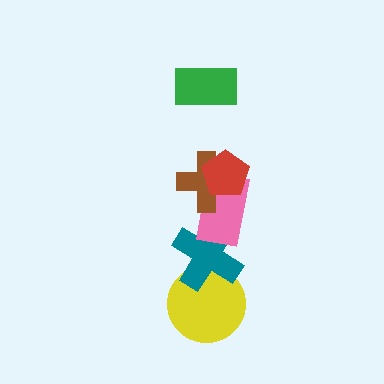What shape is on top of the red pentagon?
The green rectangle is on top of the red pentagon.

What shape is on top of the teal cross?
The pink rectangle is on top of the teal cross.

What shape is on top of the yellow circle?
The teal cross is on top of the yellow circle.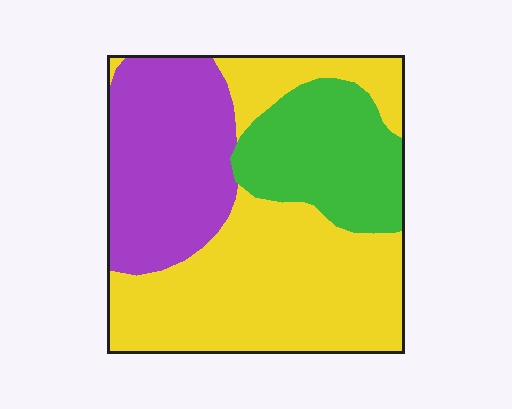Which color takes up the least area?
Green, at roughly 20%.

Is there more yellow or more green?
Yellow.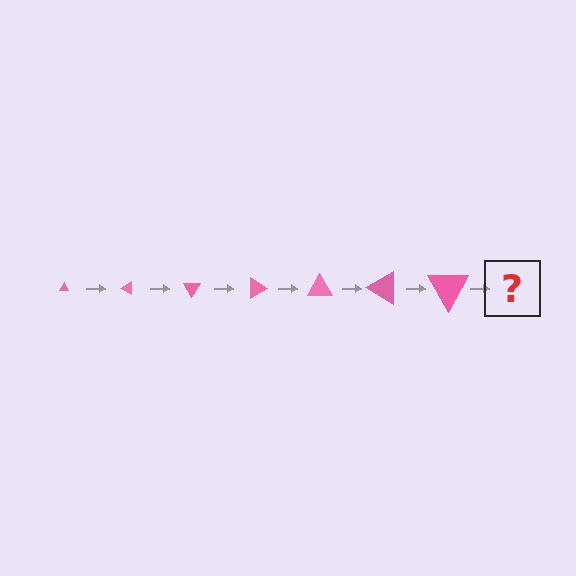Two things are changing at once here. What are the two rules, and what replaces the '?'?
The two rules are that the triangle grows larger each step and it rotates 30 degrees each step. The '?' should be a triangle, larger than the previous one and rotated 210 degrees from the start.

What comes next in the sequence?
The next element should be a triangle, larger than the previous one and rotated 210 degrees from the start.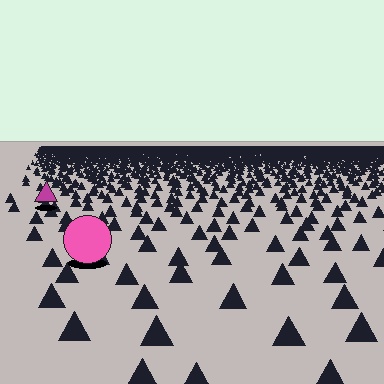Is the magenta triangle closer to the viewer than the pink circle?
No. The pink circle is closer — you can tell from the texture gradient: the ground texture is coarser near it.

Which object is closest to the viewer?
The pink circle is closest. The texture marks near it are larger and more spread out.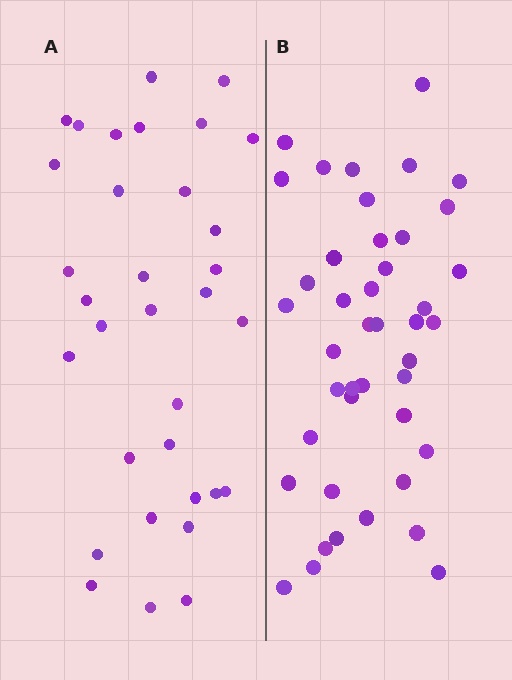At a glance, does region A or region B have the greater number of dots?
Region B (the right region) has more dots.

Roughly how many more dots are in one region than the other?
Region B has roughly 10 or so more dots than region A.